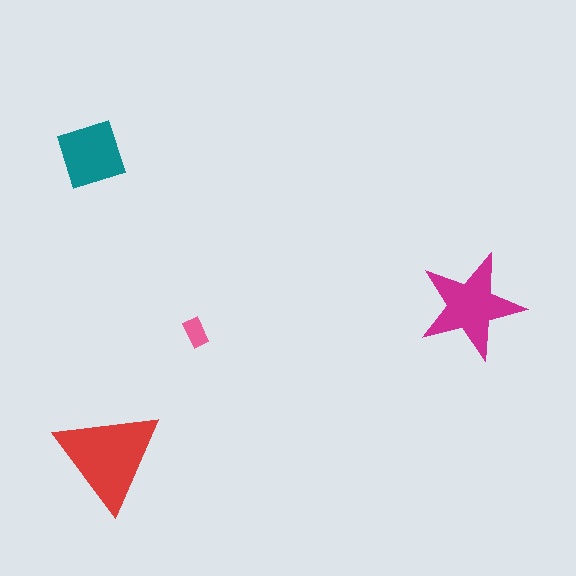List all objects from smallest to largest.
The pink rectangle, the teal diamond, the magenta star, the red triangle.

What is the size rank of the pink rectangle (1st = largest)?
4th.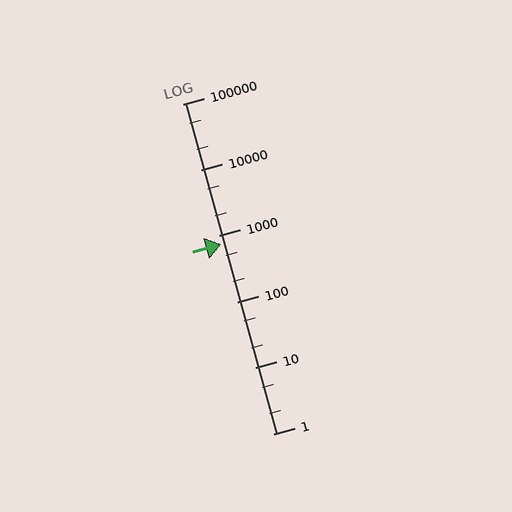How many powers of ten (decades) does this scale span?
The scale spans 5 decades, from 1 to 100000.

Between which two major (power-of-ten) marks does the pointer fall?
The pointer is between 100 and 1000.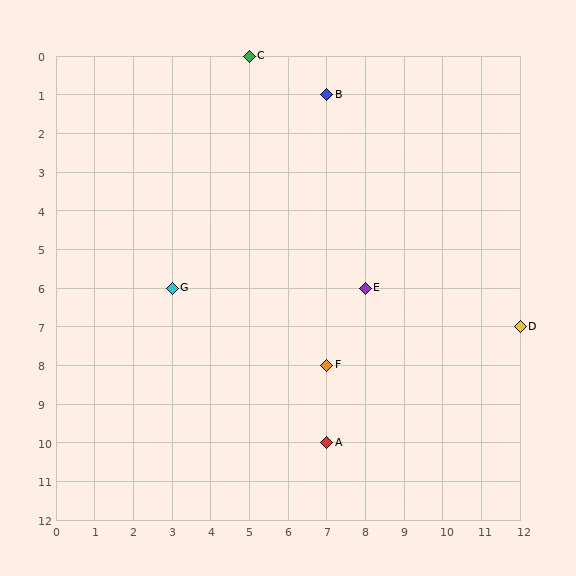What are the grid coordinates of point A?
Point A is at grid coordinates (7, 10).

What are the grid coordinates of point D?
Point D is at grid coordinates (12, 7).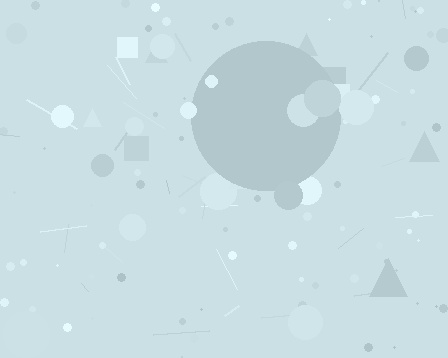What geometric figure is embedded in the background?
A circle is embedded in the background.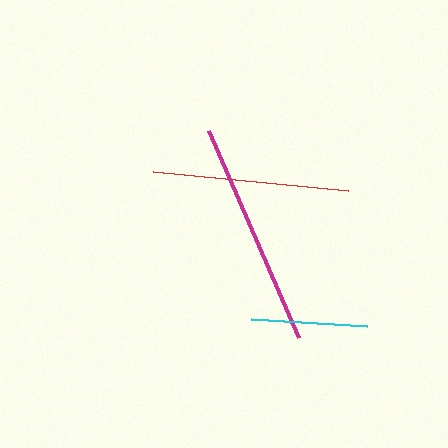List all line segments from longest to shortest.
From longest to shortest: magenta, red, cyan.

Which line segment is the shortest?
The cyan line is the shortest at approximately 116 pixels.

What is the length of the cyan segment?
The cyan segment is approximately 116 pixels long.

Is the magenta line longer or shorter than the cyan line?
The magenta line is longer than the cyan line.